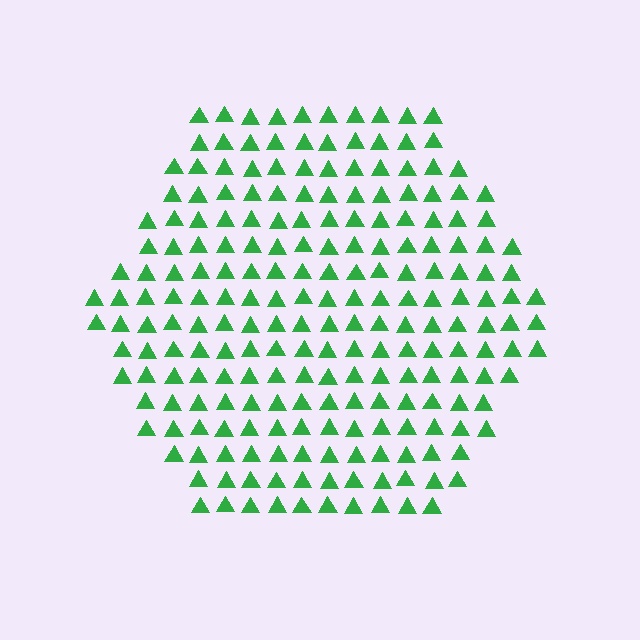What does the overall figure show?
The overall figure shows a hexagon.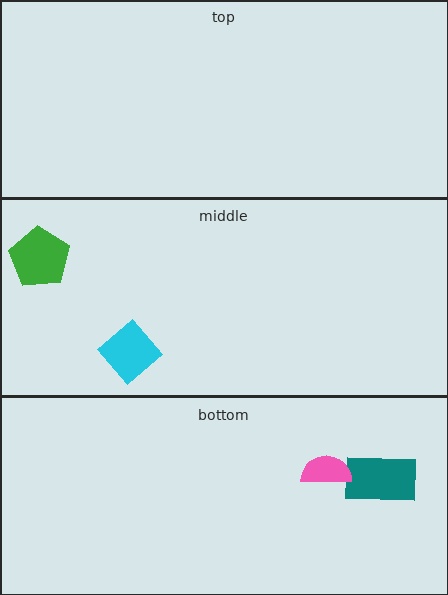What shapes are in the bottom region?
The teal rectangle, the pink semicircle.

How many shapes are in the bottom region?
2.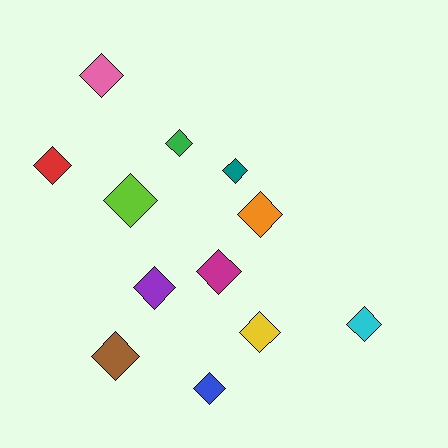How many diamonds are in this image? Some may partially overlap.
There are 12 diamonds.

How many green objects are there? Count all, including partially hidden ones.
There is 1 green object.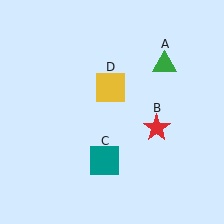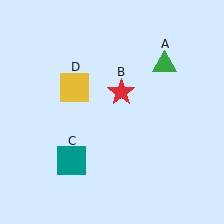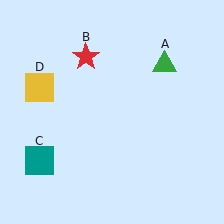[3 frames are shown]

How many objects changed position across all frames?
3 objects changed position: red star (object B), teal square (object C), yellow square (object D).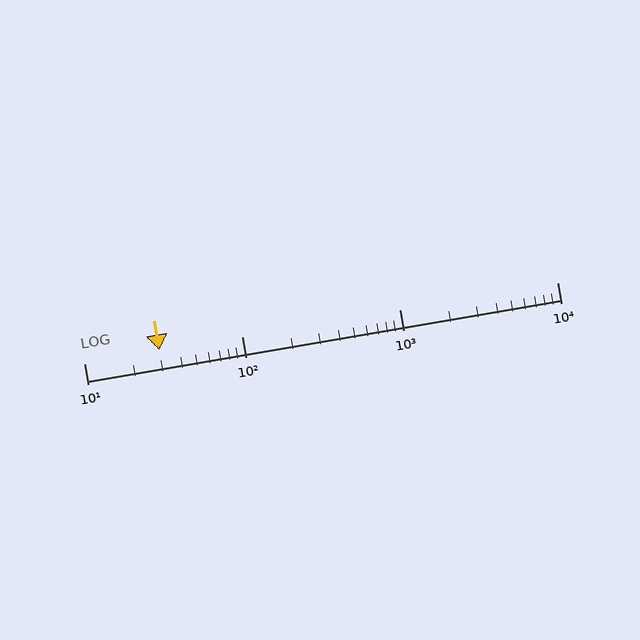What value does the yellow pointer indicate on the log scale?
The pointer indicates approximately 30.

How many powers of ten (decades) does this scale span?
The scale spans 3 decades, from 10 to 10000.